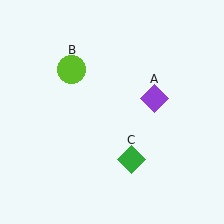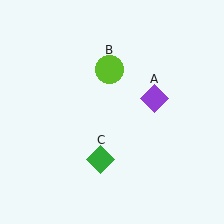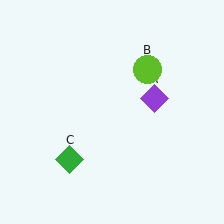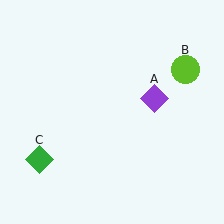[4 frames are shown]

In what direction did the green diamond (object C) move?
The green diamond (object C) moved left.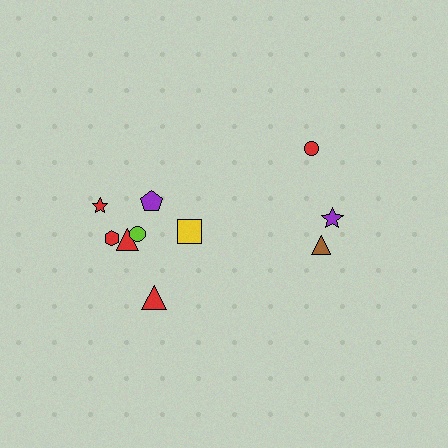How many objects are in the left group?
There are 7 objects.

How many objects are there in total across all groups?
There are 10 objects.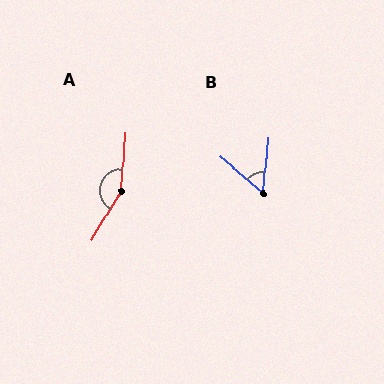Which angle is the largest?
A, at approximately 153 degrees.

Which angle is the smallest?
B, at approximately 54 degrees.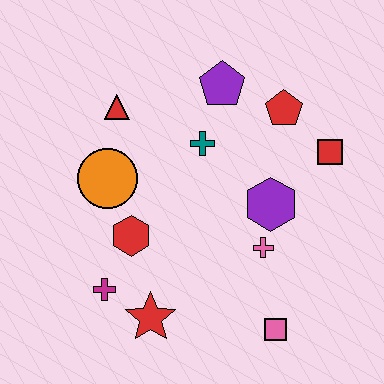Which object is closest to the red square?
The red pentagon is closest to the red square.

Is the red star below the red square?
Yes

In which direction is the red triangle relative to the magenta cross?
The red triangle is above the magenta cross.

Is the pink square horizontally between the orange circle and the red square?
Yes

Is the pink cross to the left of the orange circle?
No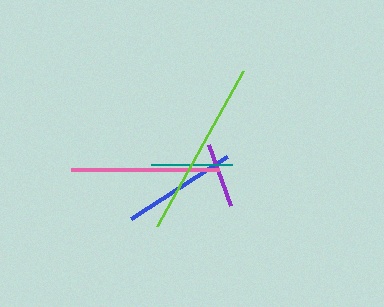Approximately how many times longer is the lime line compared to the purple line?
The lime line is approximately 2.7 times the length of the purple line.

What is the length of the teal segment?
The teal segment is approximately 81 pixels long.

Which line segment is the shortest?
The purple line is the shortest at approximately 65 pixels.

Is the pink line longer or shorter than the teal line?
The pink line is longer than the teal line.